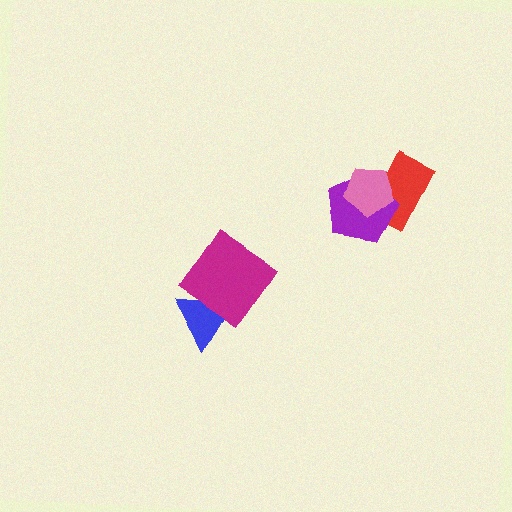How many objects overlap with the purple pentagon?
2 objects overlap with the purple pentagon.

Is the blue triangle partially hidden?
Yes, it is partially covered by another shape.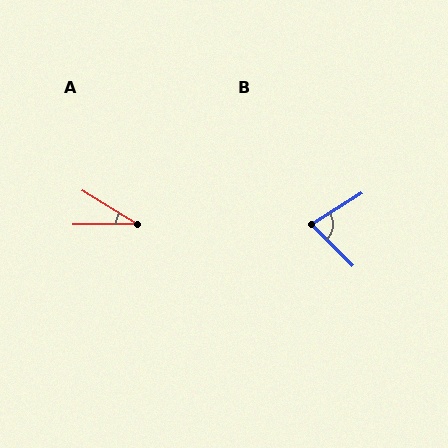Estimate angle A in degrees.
Approximately 32 degrees.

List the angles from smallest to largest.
A (32°), B (77°).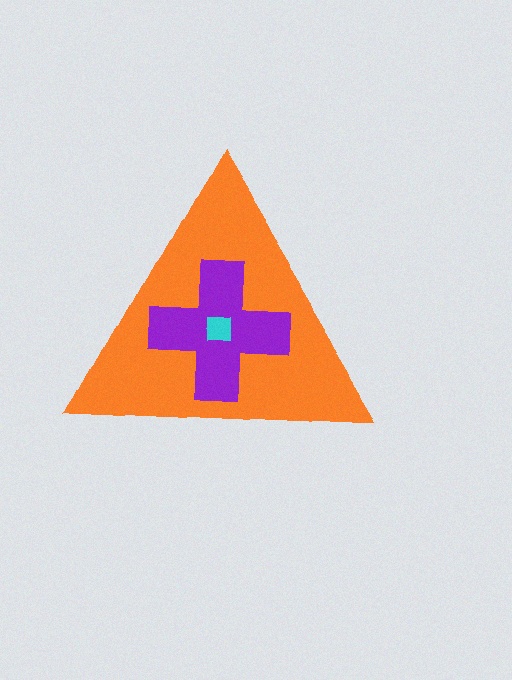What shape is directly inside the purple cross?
The cyan square.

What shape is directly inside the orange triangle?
The purple cross.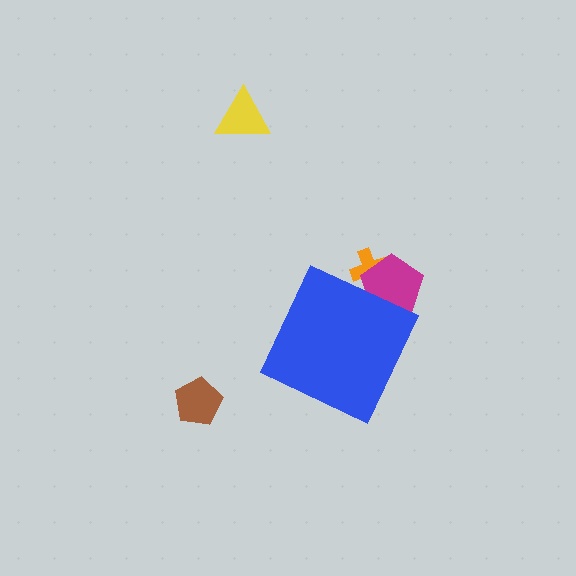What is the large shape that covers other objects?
A blue diamond.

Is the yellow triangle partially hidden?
No, the yellow triangle is fully visible.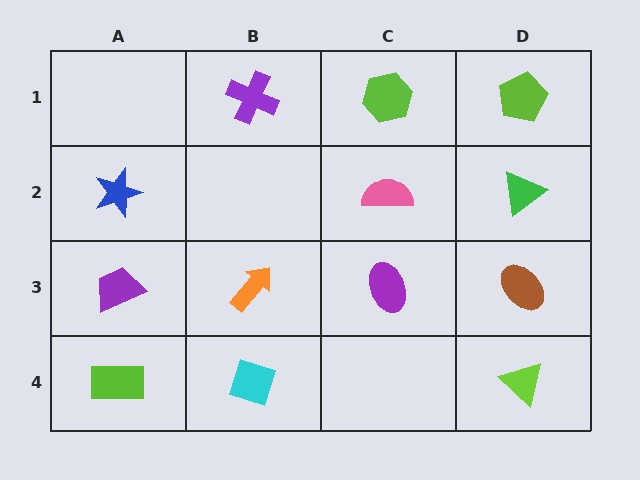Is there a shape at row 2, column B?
No, that cell is empty.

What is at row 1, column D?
A lime pentagon.